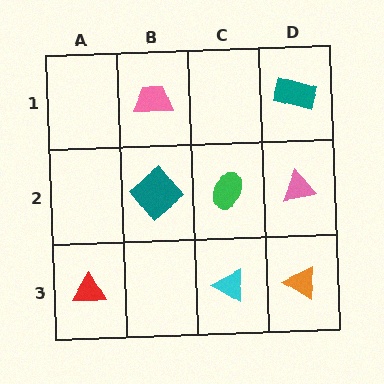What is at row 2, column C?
A green ellipse.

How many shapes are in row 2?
3 shapes.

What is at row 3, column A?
A red triangle.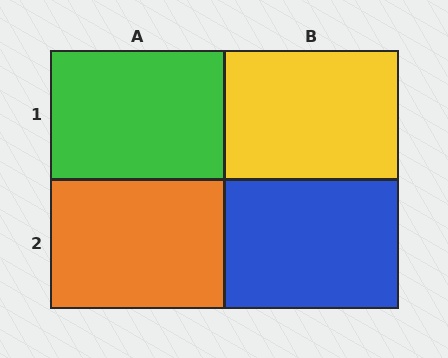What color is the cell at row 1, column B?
Yellow.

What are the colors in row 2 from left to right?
Orange, blue.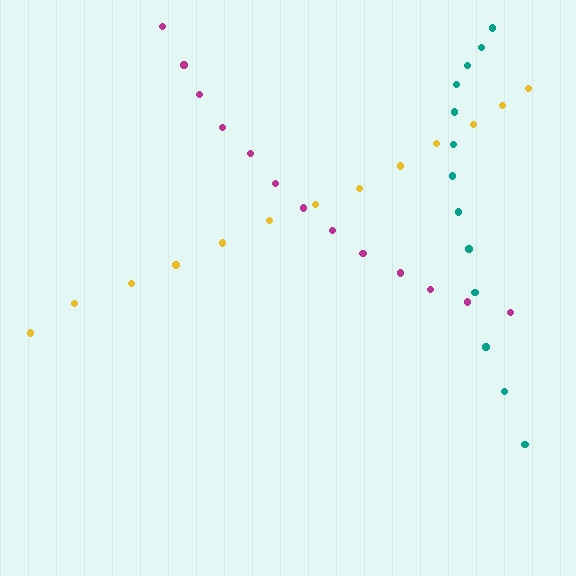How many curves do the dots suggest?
There are 3 distinct paths.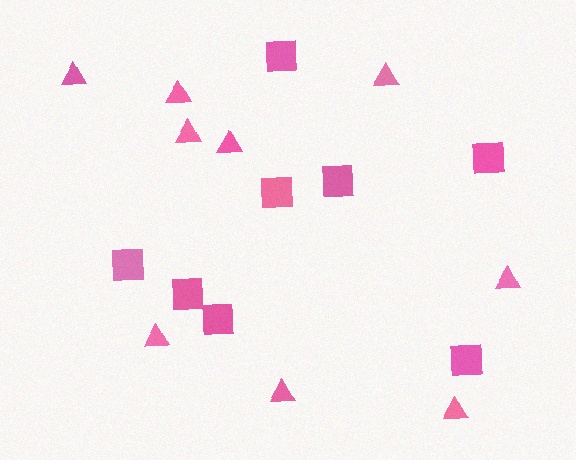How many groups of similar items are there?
There are 2 groups: one group of squares (8) and one group of triangles (9).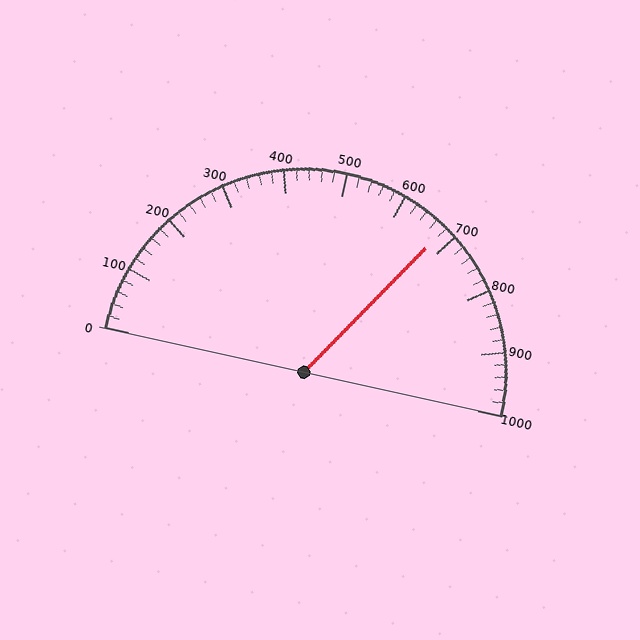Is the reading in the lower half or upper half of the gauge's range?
The reading is in the upper half of the range (0 to 1000).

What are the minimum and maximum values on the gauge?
The gauge ranges from 0 to 1000.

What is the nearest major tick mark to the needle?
The nearest major tick mark is 700.